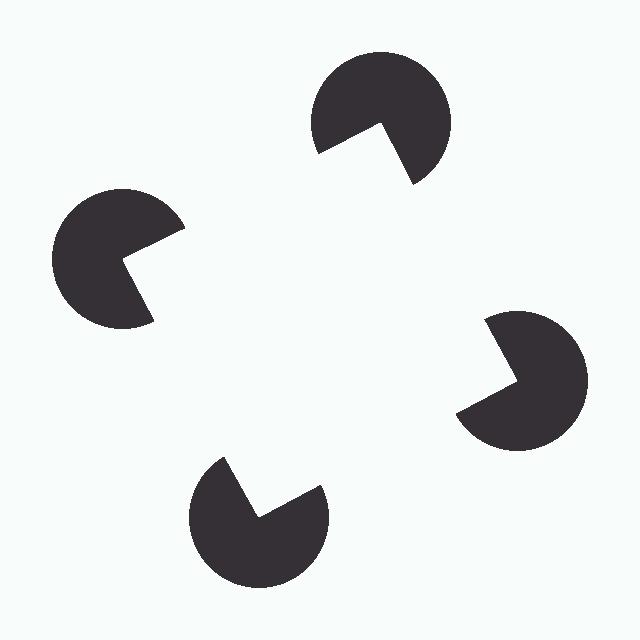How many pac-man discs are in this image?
There are 4 — one at each vertex of the illusory square.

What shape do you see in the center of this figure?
An illusory square — its edges are inferred from the aligned wedge cuts in the pac-man discs, not physically drawn.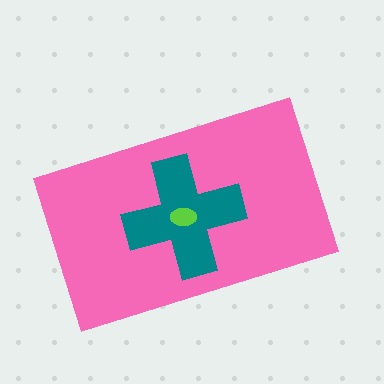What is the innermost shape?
The lime ellipse.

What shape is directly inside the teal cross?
The lime ellipse.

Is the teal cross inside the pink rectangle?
Yes.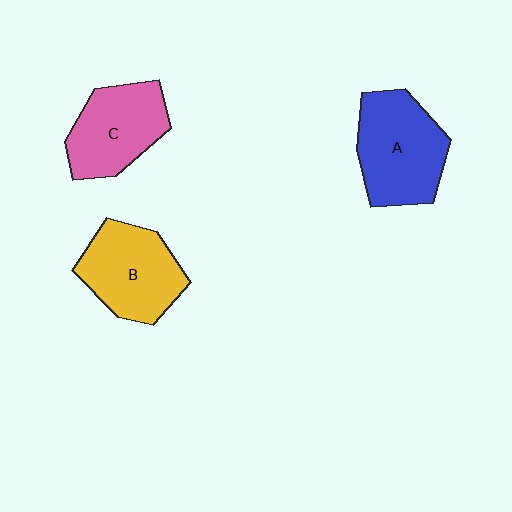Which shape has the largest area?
Shape A (blue).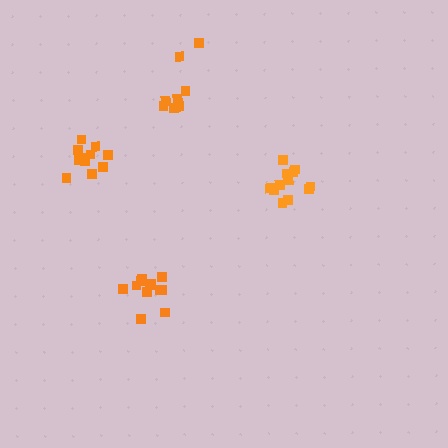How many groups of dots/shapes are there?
There are 4 groups.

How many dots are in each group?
Group 1: 12 dots, Group 2: 11 dots, Group 3: 9 dots, Group 4: 12 dots (44 total).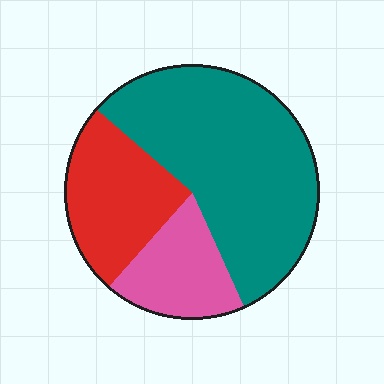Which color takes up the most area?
Teal, at roughly 55%.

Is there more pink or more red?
Red.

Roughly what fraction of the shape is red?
Red takes up less than a quarter of the shape.